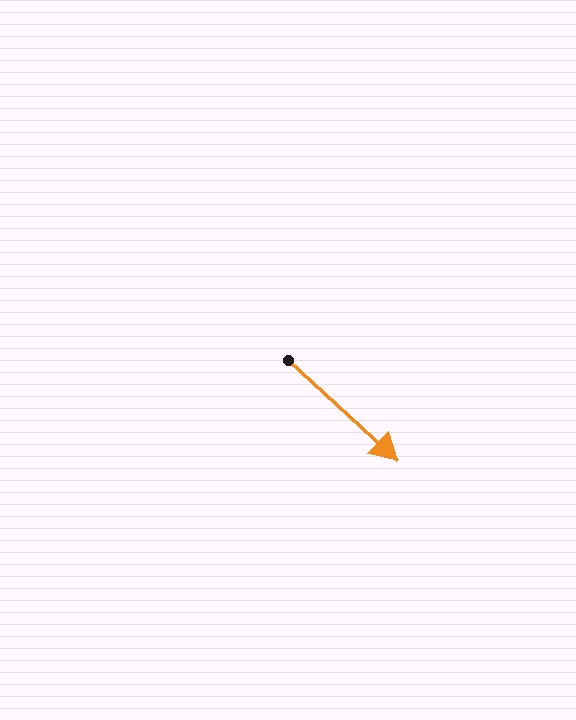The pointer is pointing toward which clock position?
Roughly 4 o'clock.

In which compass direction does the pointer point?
Southeast.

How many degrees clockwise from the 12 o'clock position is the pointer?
Approximately 133 degrees.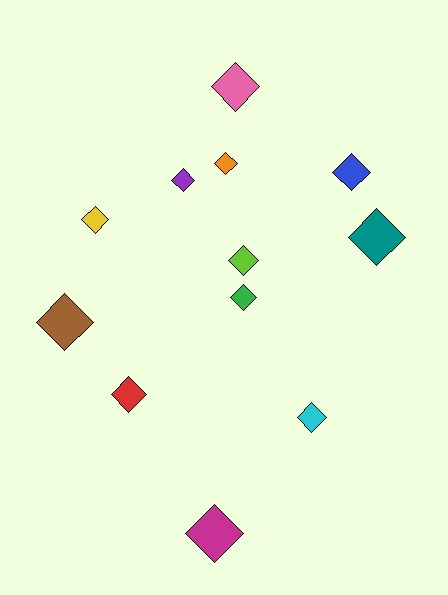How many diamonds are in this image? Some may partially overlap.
There are 12 diamonds.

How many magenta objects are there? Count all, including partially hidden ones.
There is 1 magenta object.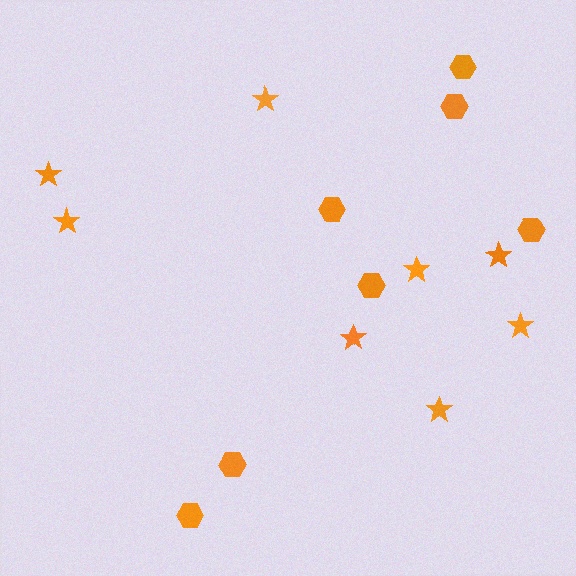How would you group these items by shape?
There are 2 groups: one group of hexagons (7) and one group of stars (8).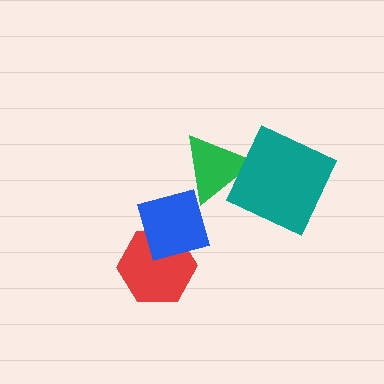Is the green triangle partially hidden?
Yes, it is partially covered by another shape.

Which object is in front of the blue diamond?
The green triangle is in front of the blue diamond.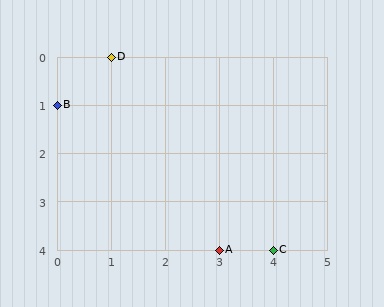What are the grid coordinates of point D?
Point D is at grid coordinates (1, 0).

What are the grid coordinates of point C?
Point C is at grid coordinates (4, 4).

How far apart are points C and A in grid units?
Points C and A are 1 column apart.